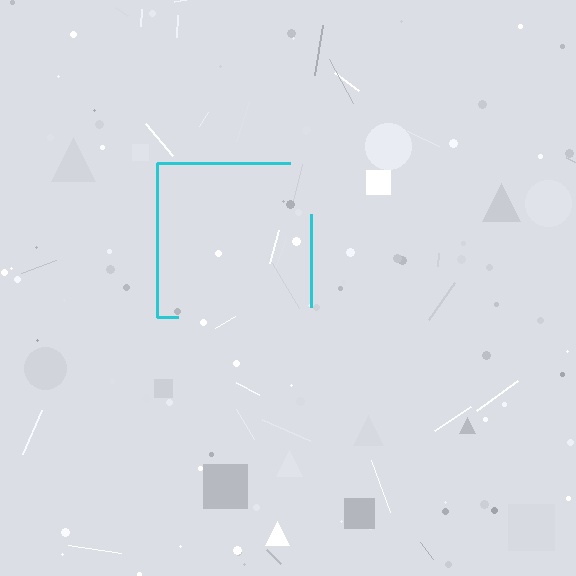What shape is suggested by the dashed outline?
The dashed outline suggests a square.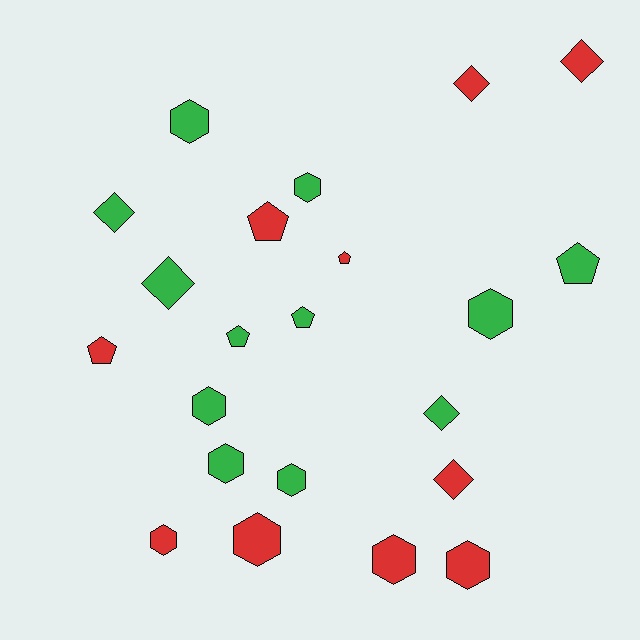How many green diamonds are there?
There are 3 green diamonds.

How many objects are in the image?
There are 22 objects.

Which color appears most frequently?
Green, with 12 objects.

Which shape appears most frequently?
Hexagon, with 10 objects.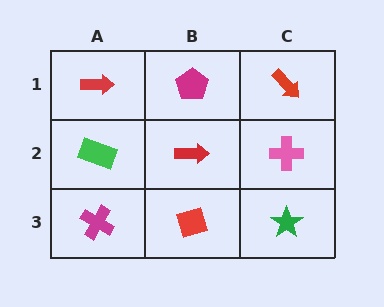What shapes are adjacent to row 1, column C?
A pink cross (row 2, column C), a magenta pentagon (row 1, column B).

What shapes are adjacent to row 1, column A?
A green rectangle (row 2, column A), a magenta pentagon (row 1, column B).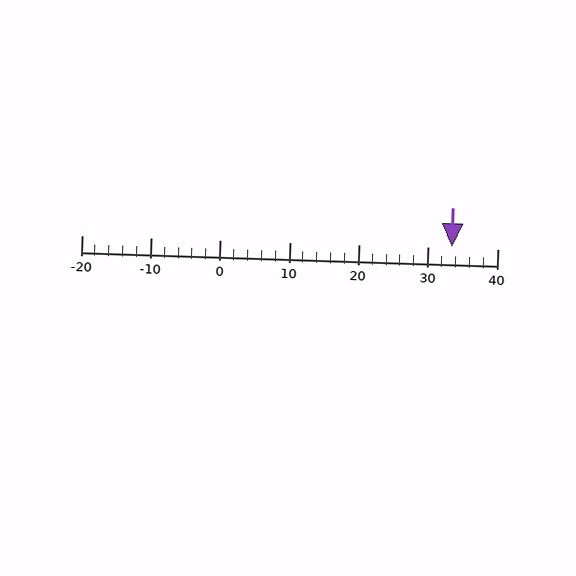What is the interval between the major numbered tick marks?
The major tick marks are spaced 10 units apart.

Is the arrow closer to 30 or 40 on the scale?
The arrow is closer to 30.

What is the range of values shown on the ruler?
The ruler shows values from -20 to 40.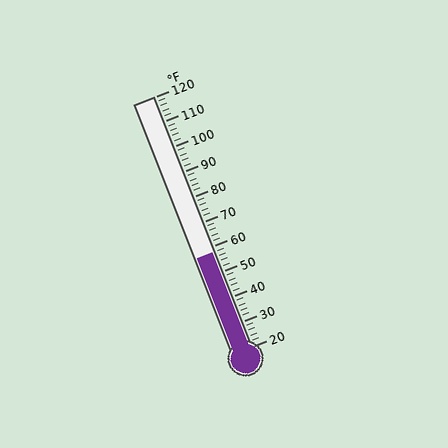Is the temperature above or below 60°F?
The temperature is below 60°F.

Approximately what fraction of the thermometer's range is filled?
The thermometer is filled to approximately 40% of its range.